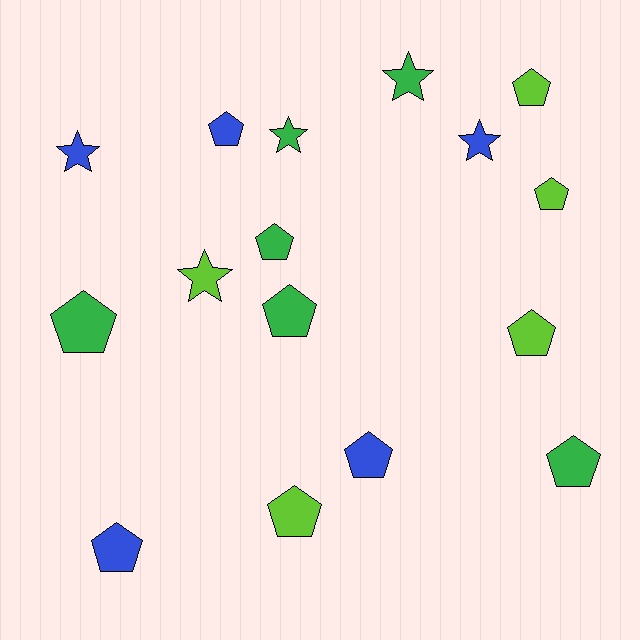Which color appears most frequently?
Green, with 6 objects.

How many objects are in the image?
There are 16 objects.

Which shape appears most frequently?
Pentagon, with 11 objects.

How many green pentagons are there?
There are 4 green pentagons.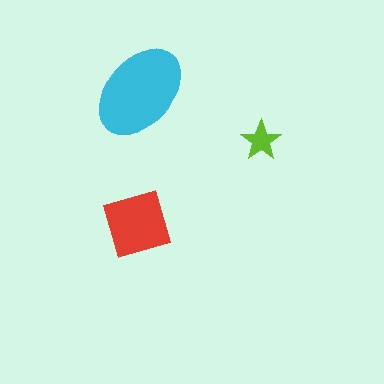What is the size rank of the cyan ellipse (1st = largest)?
1st.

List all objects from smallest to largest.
The lime star, the red diamond, the cyan ellipse.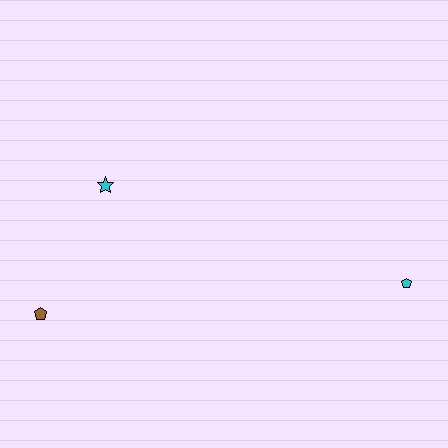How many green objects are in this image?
There are no green objects.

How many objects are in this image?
There are 3 objects.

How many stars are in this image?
There is 1 star.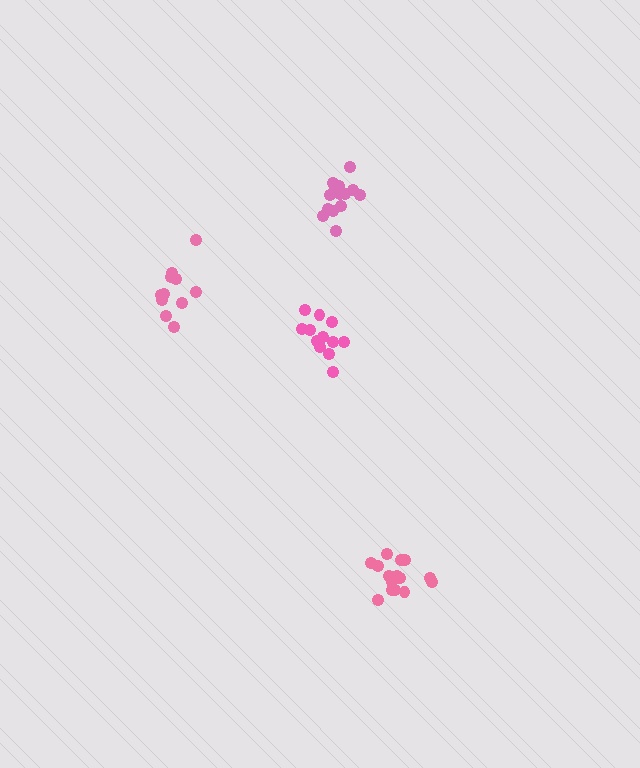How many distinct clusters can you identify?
There are 4 distinct clusters.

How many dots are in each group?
Group 1: 15 dots, Group 2: 12 dots, Group 3: 11 dots, Group 4: 14 dots (52 total).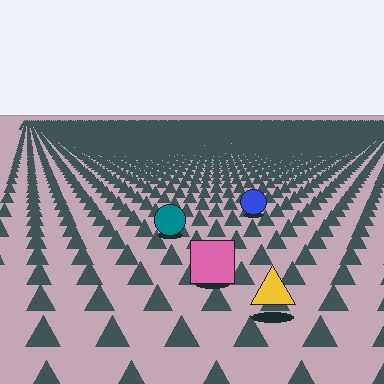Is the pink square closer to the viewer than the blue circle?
Yes. The pink square is closer — you can tell from the texture gradient: the ground texture is coarser near it.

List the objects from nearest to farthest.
From nearest to farthest: the yellow triangle, the pink square, the teal circle, the blue circle.